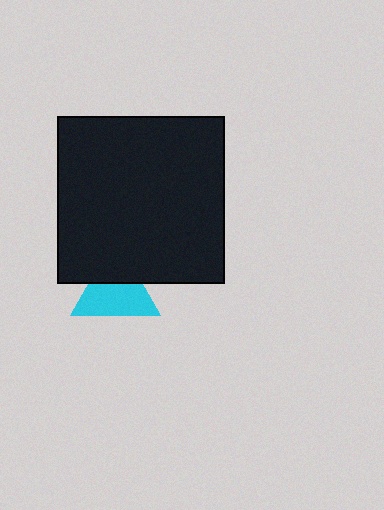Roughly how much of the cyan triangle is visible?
About half of it is visible (roughly 64%).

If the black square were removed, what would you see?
You would see the complete cyan triangle.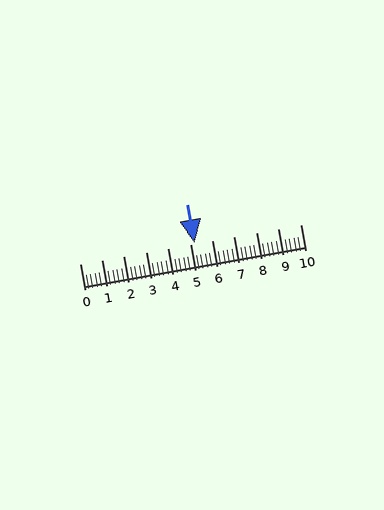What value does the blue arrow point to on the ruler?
The blue arrow points to approximately 5.2.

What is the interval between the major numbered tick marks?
The major tick marks are spaced 1 units apart.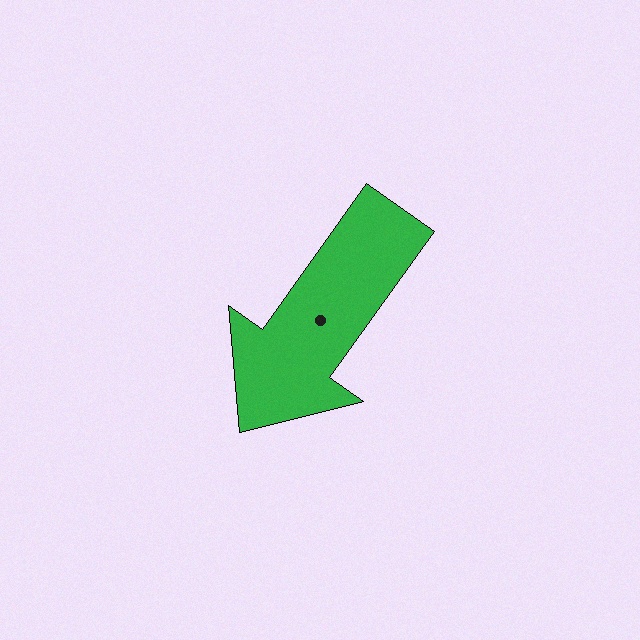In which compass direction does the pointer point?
Southwest.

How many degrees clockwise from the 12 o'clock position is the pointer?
Approximately 215 degrees.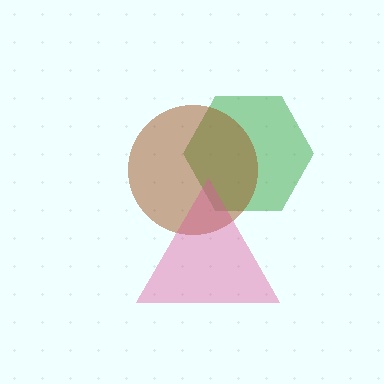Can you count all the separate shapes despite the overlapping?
Yes, there are 3 separate shapes.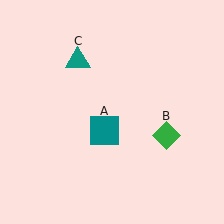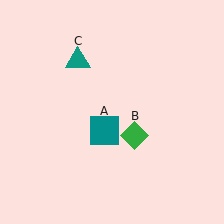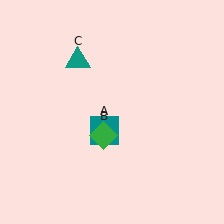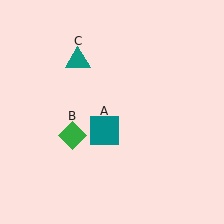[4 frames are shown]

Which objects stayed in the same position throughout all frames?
Teal square (object A) and teal triangle (object C) remained stationary.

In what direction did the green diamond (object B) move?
The green diamond (object B) moved left.